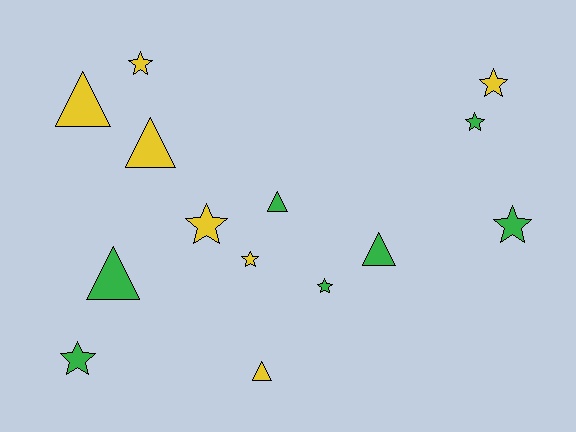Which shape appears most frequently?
Star, with 8 objects.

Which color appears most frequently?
Yellow, with 7 objects.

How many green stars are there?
There are 4 green stars.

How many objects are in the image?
There are 14 objects.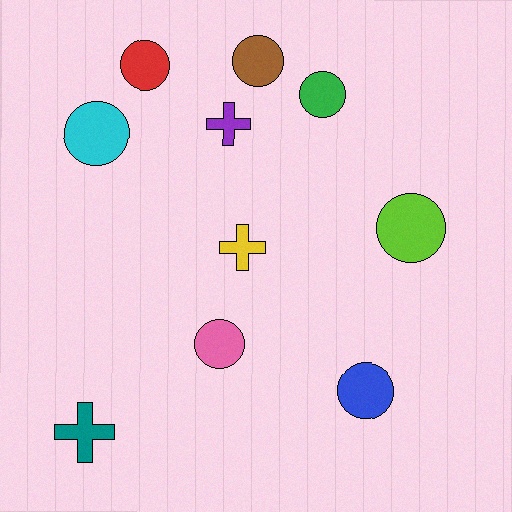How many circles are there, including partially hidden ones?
There are 7 circles.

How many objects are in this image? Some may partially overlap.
There are 10 objects.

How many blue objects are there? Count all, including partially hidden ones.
There is 1 blue object.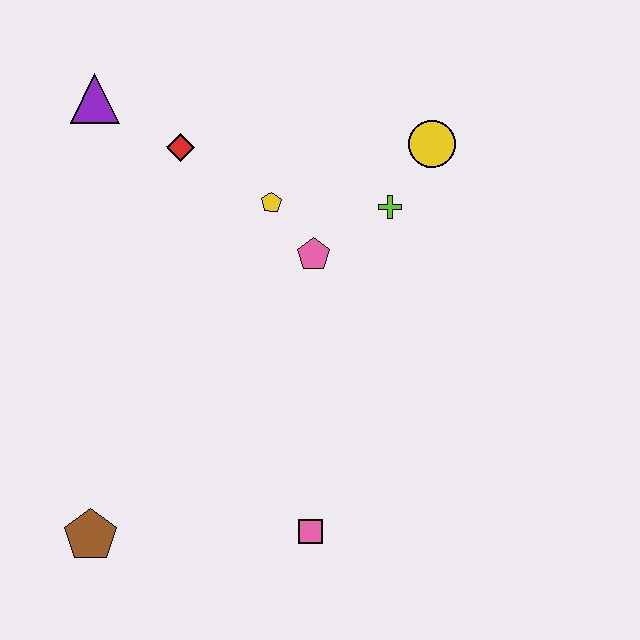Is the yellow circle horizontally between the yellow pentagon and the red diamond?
No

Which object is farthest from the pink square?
The purple triangle is farthest from the pink square.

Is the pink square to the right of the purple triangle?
Yes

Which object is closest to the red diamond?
The purple triangle is closest to the red diamond.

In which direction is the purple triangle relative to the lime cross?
The purple triangle is to the left of the lime cross.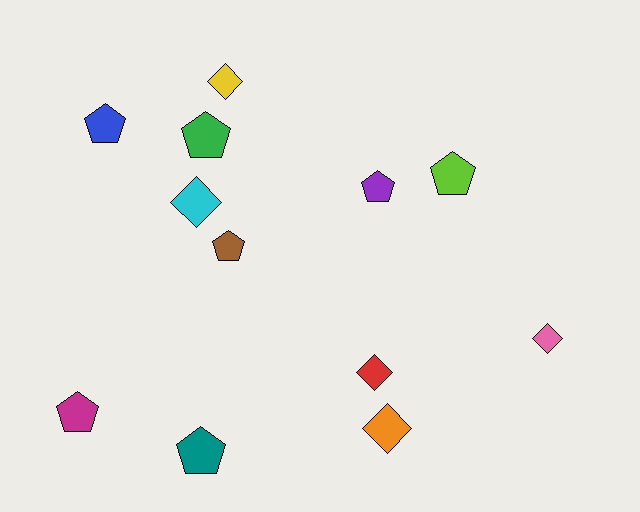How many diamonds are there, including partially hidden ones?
There are 5 diamonds.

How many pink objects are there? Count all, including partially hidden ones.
There is 1 pink object.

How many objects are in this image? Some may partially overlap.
There are 12 objects.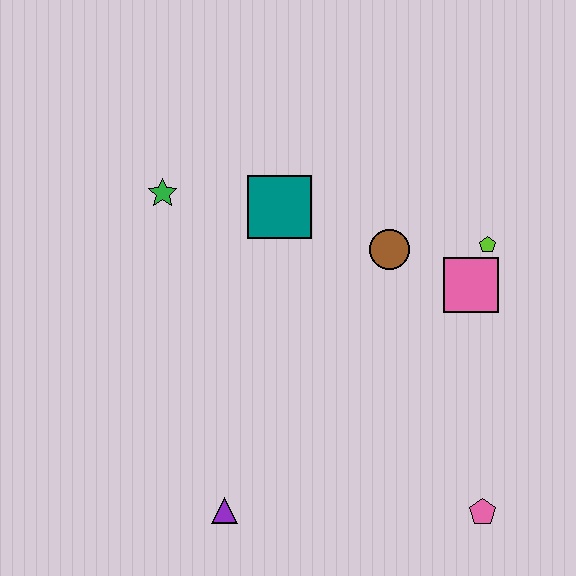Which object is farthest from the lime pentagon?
The purple triangle is farthest from the lime pentagon.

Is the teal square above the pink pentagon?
Yes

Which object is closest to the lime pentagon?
The pink square is closest to the lime pentagon.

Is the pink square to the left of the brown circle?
No